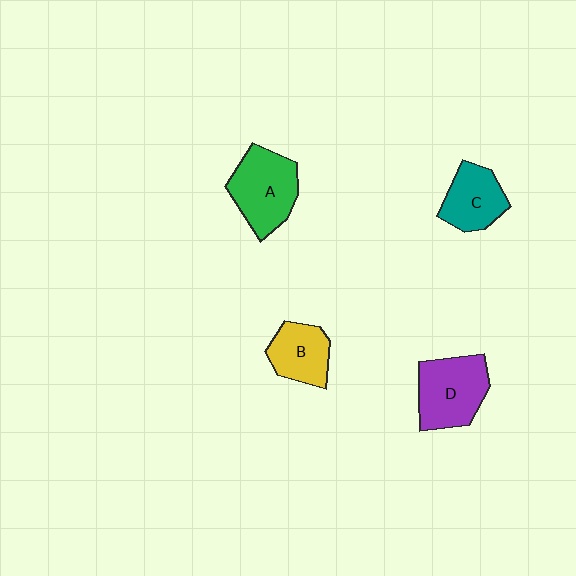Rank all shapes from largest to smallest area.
From largest to smallest: A (green), D (purple), C (teal), B (yellow).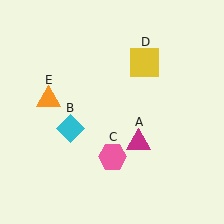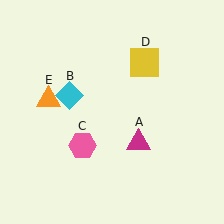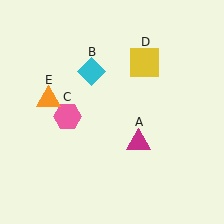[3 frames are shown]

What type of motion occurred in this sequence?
The cyan diamond (object B), pink hexagon (object C) rotated clockwise around the center of the scene.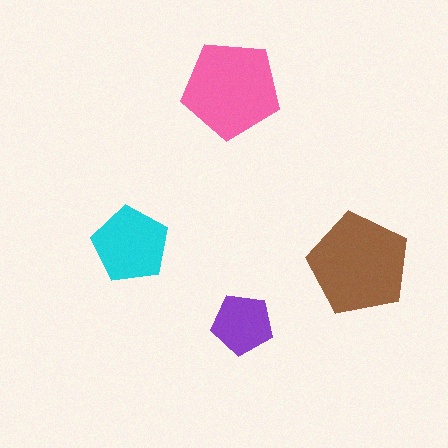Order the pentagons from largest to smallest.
the brown one, the pink one, the cyan one, the purple one.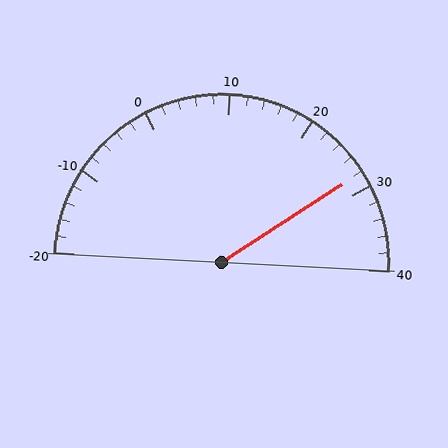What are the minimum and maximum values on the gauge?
The gauge ranges from -20 to 40.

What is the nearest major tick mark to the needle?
The nearest major tick mark is 30.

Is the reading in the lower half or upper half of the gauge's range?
The reading is in the upper half of the range (-20 to 40).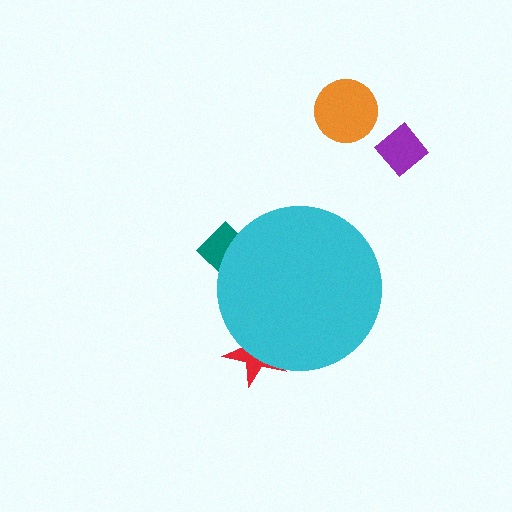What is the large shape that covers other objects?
A cyan circle.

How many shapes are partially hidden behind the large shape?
2 shapes are partially hidden.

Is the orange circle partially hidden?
No, the orange circle is fully visible.